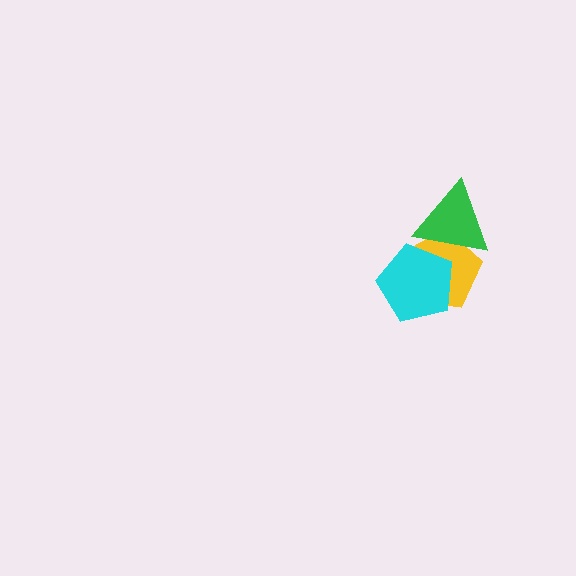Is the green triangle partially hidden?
No, no other shape covers it.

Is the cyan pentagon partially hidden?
Yes, it is partially covered by another shape.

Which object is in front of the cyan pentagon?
The green triangle is in front of the cyan pentagon.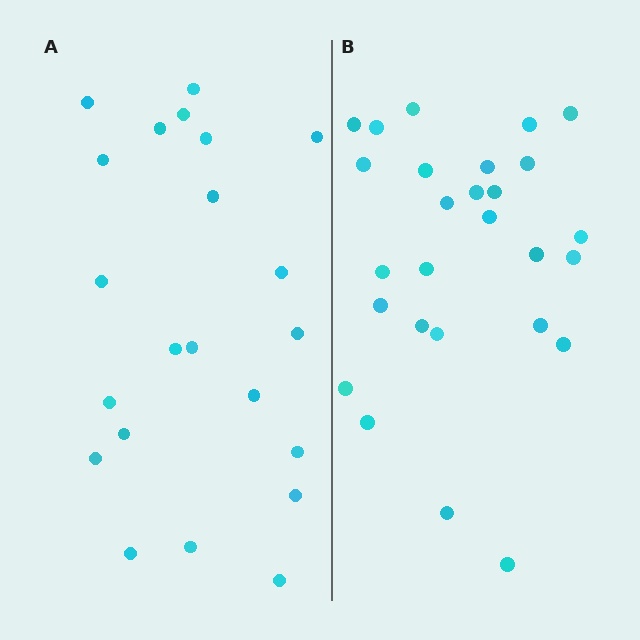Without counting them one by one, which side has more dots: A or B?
Region B (the right region) has more dots.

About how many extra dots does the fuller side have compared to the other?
Region B has about 5 more dots than region A.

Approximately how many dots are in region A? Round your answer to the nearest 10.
About 20 dots. (The exact count is 22, which rounds to 20.)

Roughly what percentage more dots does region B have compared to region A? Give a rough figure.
About 25% more.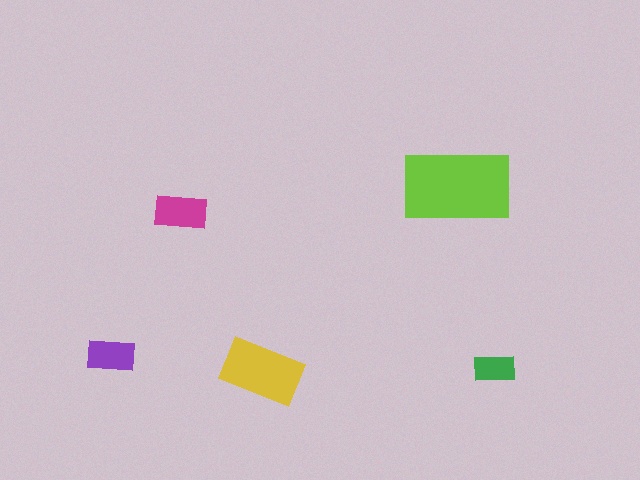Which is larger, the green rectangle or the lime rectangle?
The lime one.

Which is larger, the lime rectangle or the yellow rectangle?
The lime one.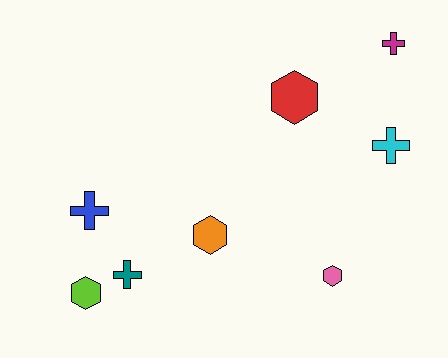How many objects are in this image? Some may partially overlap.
There are 8 objects.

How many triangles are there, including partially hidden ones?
There are no triangles.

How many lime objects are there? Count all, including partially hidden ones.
There is 1 lime object.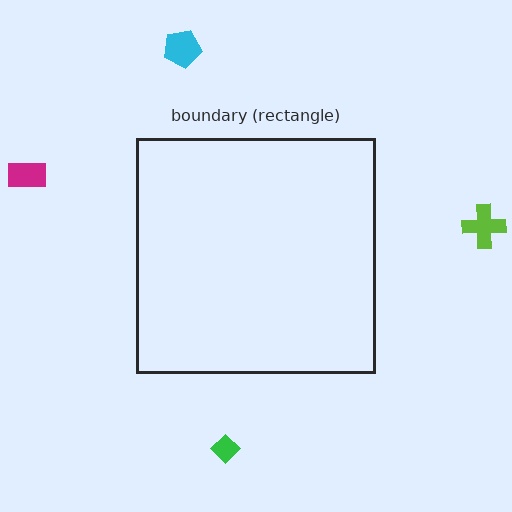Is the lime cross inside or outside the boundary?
Outside.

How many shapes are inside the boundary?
0 inside, 4 outside.